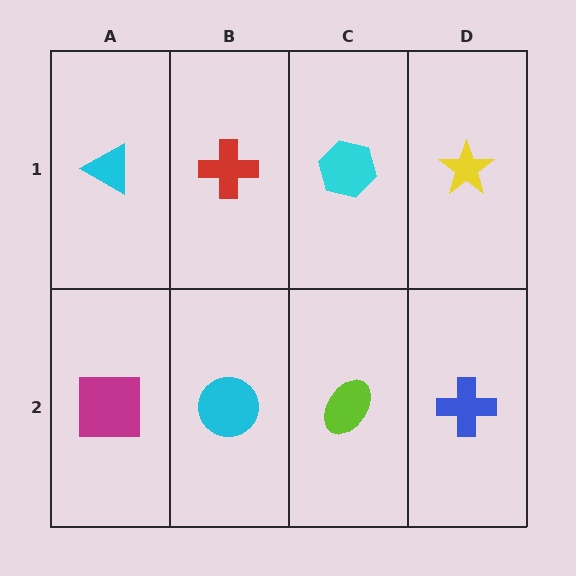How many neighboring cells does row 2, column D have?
2.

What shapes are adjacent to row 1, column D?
A blue cross (row 2, column D), a cyan hexagon (row 1, column C).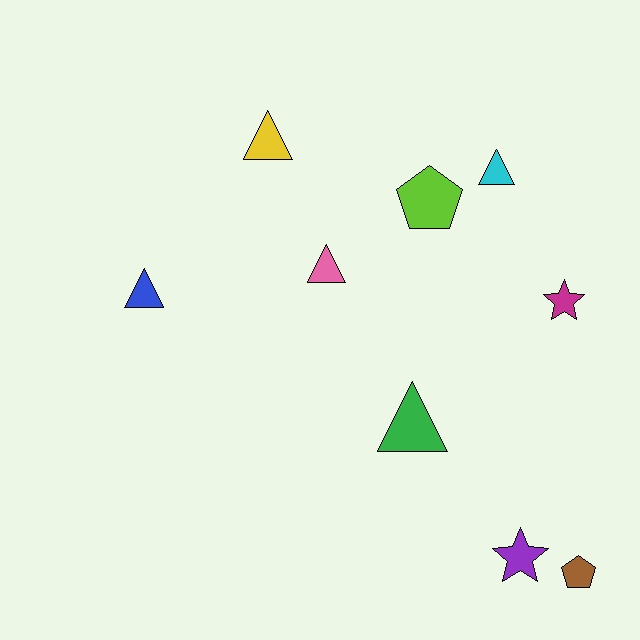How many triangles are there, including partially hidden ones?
There are 5 triangles.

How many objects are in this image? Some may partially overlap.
There are 9 objects.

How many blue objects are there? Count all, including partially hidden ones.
There is 1 blue object.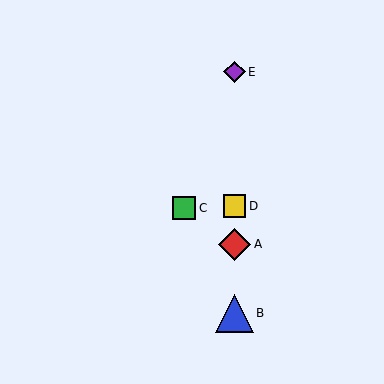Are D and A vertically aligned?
Yes, both are at x≈235.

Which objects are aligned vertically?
Objects A, B, D, E are aligned vertically.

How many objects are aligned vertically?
4 objects (A, B, D, E) are aligned vertically.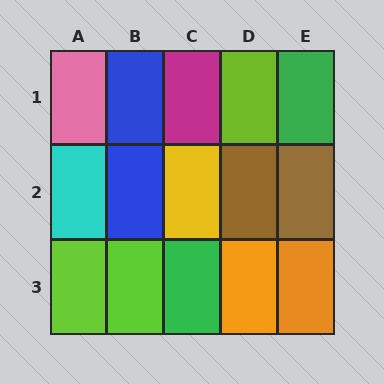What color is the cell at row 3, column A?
Lime.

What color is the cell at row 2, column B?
Blue.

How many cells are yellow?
1 cell is yellow.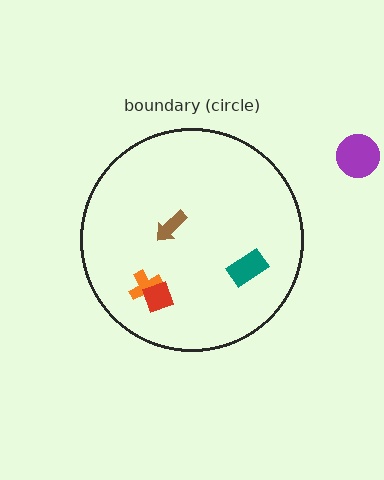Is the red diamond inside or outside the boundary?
Inside.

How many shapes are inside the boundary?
4 inside, 1 outside.